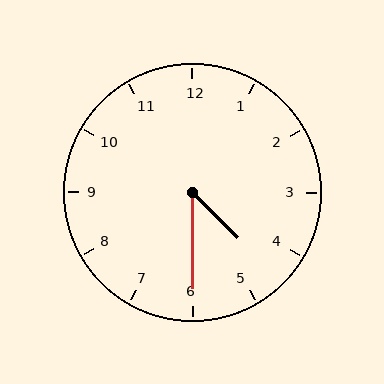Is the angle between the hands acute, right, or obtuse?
It is acute.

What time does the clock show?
4:30.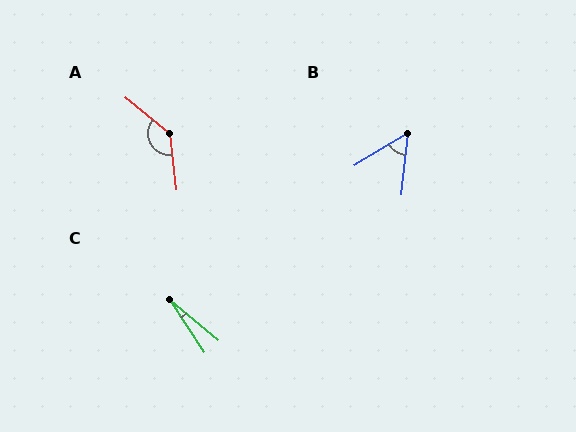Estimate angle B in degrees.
Approximately 53 degrees.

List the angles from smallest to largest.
C (17°), B (53°), A (136°).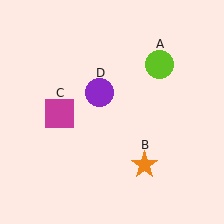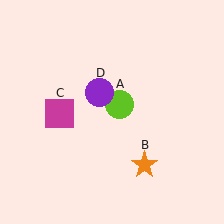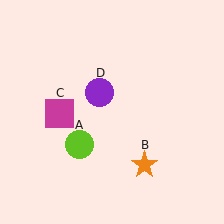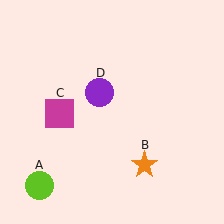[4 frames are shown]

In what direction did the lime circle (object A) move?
The lime circle (object A) moved down and to the left.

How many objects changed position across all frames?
1 object changed position: lime circle (object A).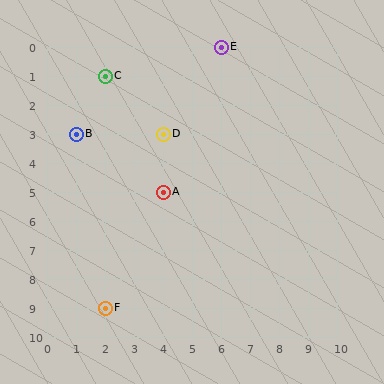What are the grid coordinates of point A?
Point A is at grid coordinates (4, 5).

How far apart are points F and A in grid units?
Points F and A are 2 columns and 4 rows apart (about 4.5 grid units diagonally).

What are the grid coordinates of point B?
Point B is at grid coordinates (1, 3).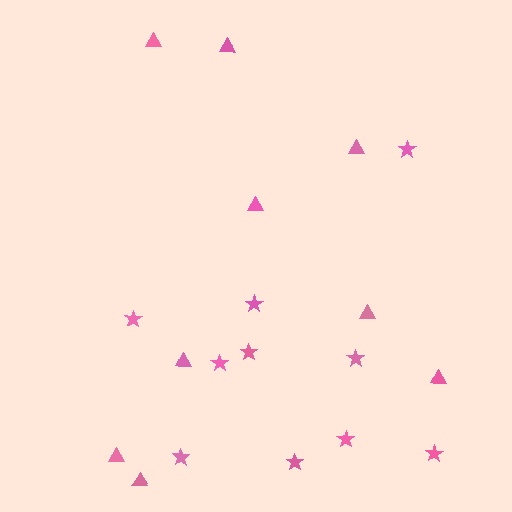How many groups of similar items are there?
There are 2 groups: one group of triangles (9) and one group of stars (10).